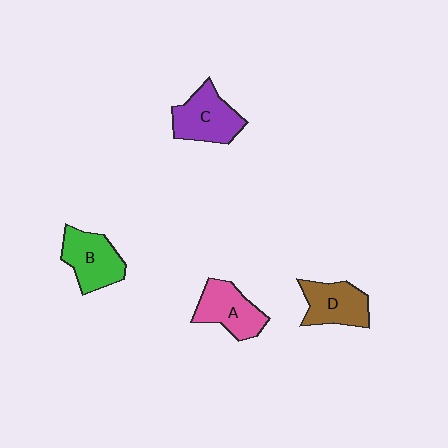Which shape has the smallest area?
Shape D (brown).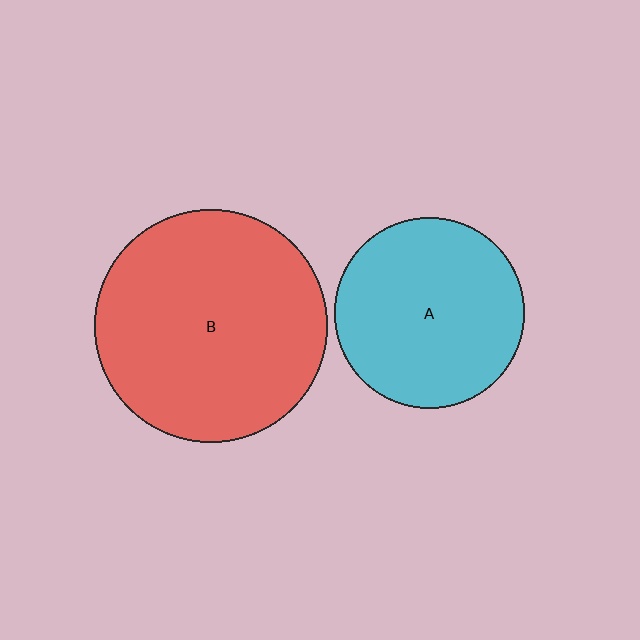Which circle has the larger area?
Circle B (red).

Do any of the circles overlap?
No, none of the circles overlap.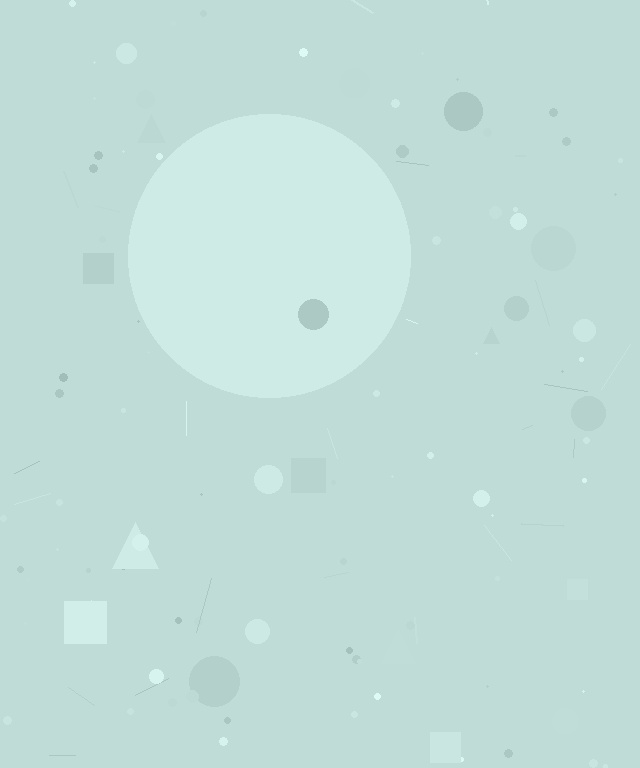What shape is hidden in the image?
A circle is hidden in the image.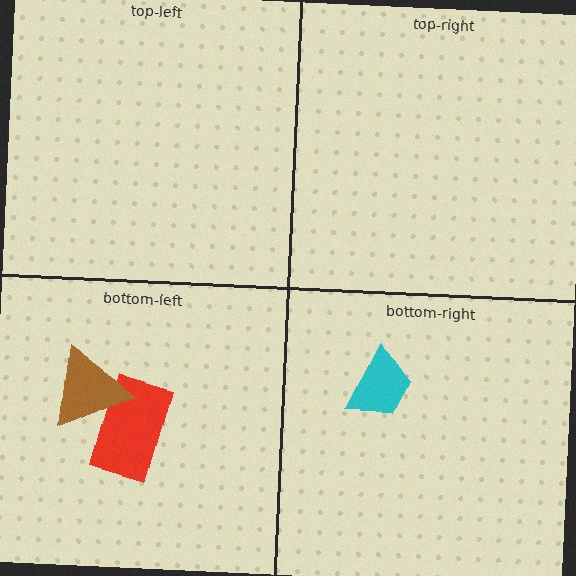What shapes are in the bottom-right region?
The cyan trapezoid.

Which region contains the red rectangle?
The bottom-left region.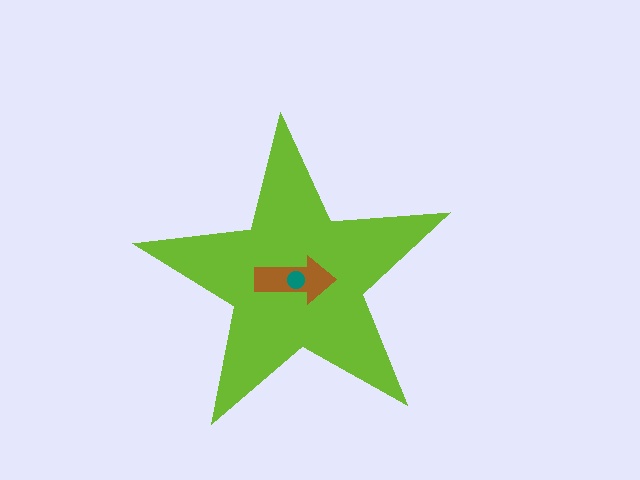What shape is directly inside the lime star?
The brown arrow.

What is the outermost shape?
The lime star.